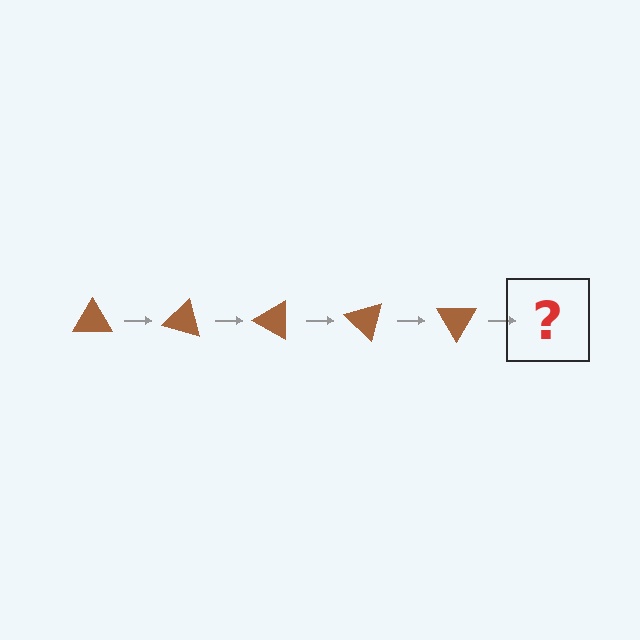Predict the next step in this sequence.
The next step is a brown triangle rotated 75 degrees.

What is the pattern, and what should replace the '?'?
The pattern is that the triangle rotates 15 degrees each step. The '?' should be a brown triangle rotated 75 degrees.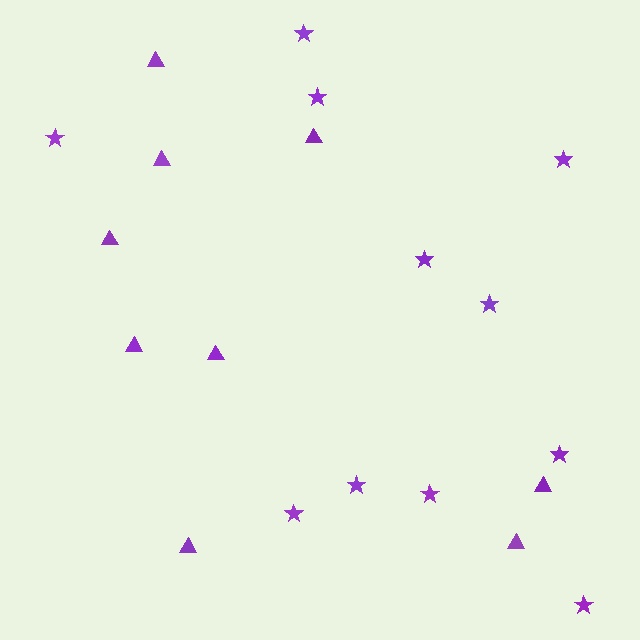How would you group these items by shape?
There are 2 groups: one group of triangles (9) and one group of stars (11).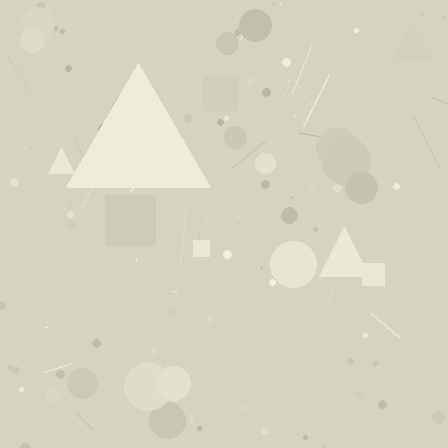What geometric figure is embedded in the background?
A triangle is embedded in the background.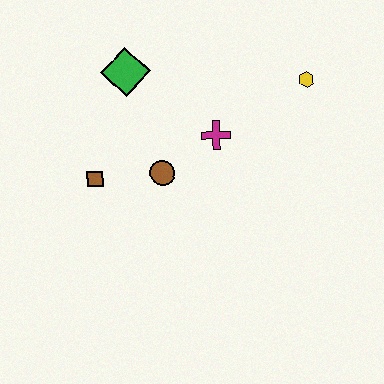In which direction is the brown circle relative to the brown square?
The brown circle is to the right of the brown square.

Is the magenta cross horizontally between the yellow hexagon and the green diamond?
Yes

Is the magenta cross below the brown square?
No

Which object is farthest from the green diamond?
The yellow hexagon is farthest from the green diamond.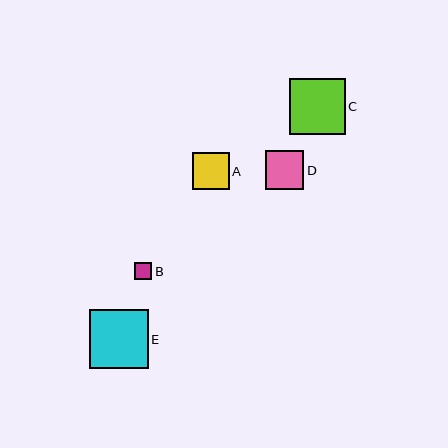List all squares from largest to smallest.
From largest to smallest: E, C, D, A, B.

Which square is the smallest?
Square B is the smallest with a size of approximately 17 pixels.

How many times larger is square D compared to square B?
Square D is approximately 2.2 times the size of square B.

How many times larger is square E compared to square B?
Square E is approximately 3.4 times the size of square B.